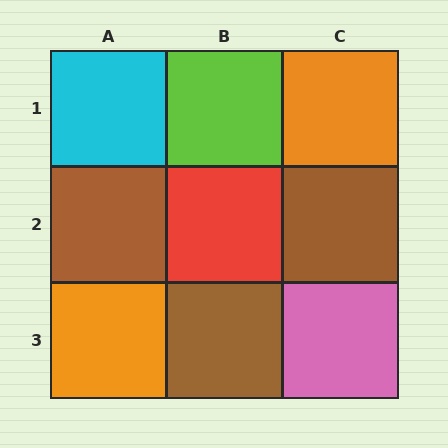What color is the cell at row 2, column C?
Brown.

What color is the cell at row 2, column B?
Red.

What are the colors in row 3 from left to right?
Orange, brown, pink.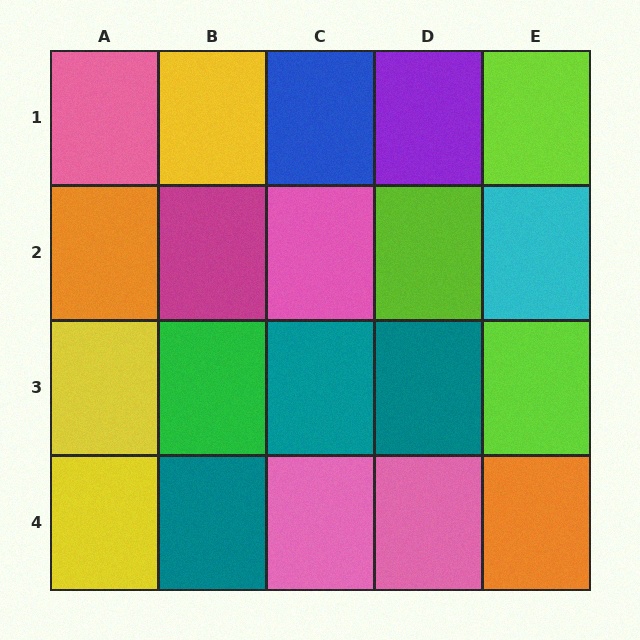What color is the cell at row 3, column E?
Lime.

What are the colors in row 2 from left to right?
Orange, magenta, pink, lime, cyan.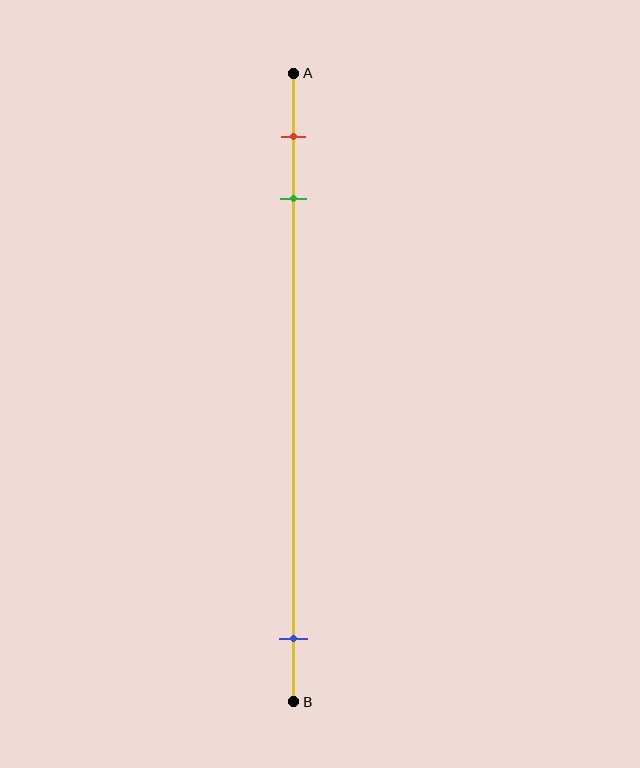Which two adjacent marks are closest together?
The red and green marks are the closest adjacent pair.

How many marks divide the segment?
There are 3 marks dividing the segment.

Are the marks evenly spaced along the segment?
No, the marks are not evenly spaced.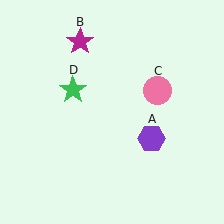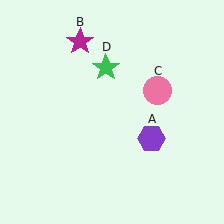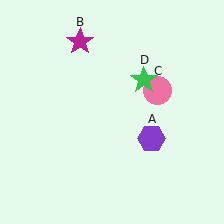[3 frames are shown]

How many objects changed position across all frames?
1 object changed position: green star (object D).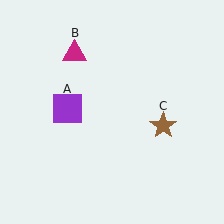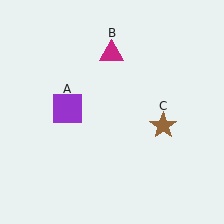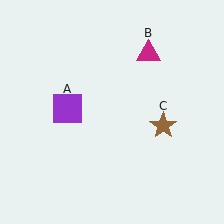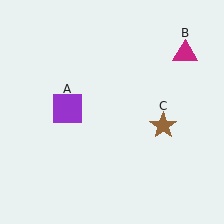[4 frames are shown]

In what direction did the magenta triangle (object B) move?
The magenta triangle (object B) moved right.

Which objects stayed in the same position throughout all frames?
Purple square (object A) and brown star (object C) remained stationary.